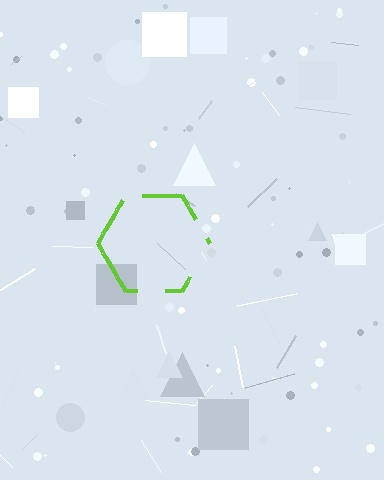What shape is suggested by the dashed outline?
The dashed outline suggests a hexagon.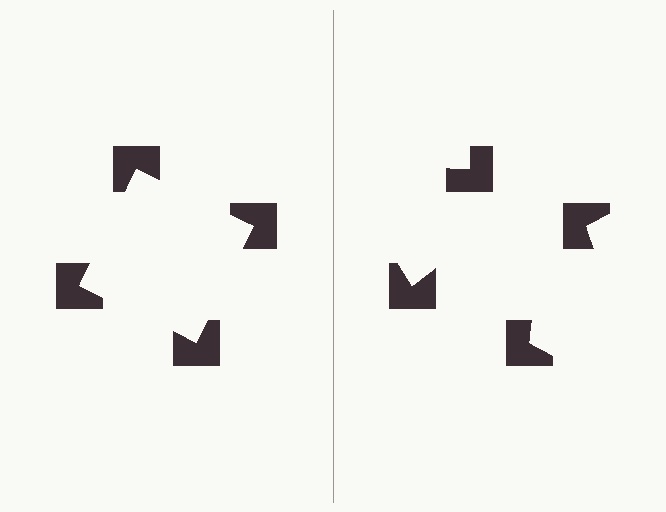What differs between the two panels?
The notched squares are positioned identically on both sides; only the wedge orientations differ. On the left they align to a square; on the right they are misaligned.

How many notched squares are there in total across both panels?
8 — 4 on each side.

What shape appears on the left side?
An illusory square.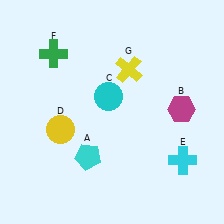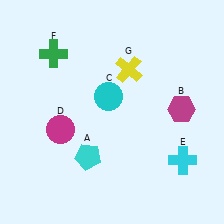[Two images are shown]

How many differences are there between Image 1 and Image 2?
There is 1 difference between the two images.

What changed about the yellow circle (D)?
In Image 1, D is yellow. In Image 2, it changed to magenta.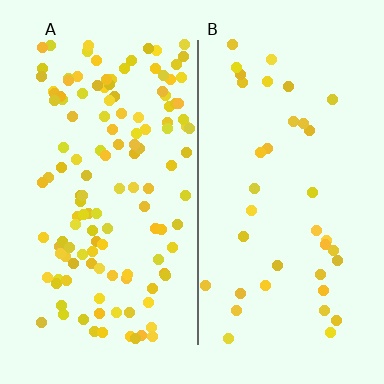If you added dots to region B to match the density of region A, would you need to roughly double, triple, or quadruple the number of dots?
Approximately quadruple.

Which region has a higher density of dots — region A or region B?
A (the left).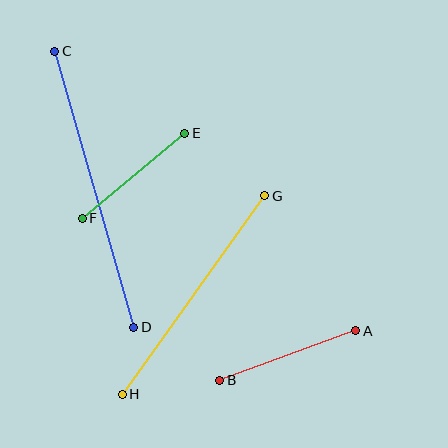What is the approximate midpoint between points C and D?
The midpoint is at approximately (94, 189) pixels.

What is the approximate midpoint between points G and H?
The midpoint is at approximately (194, 295) pixels.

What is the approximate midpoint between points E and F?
The midpoint is at approximately (134, 176) pixels.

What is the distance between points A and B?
The distance is approximately 145 pixels.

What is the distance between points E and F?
The distance is approximately 133 pixels.